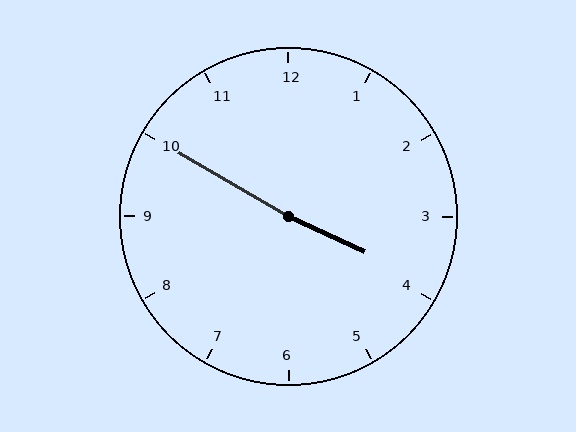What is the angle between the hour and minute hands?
Approximately 175 degrees.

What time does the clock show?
3:50.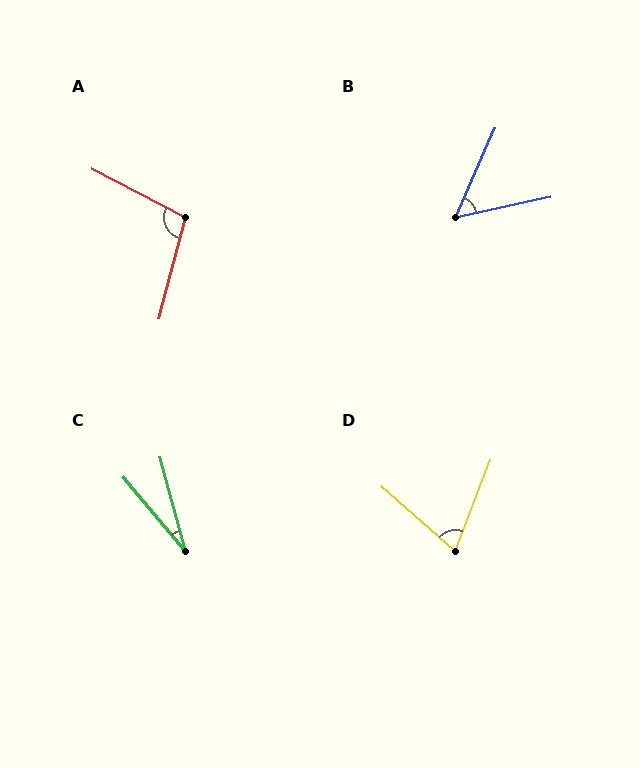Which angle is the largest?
A, at approximately 103 degrees.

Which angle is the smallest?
C, at approximately 25 degrees.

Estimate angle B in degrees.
Approximately 54 degrees.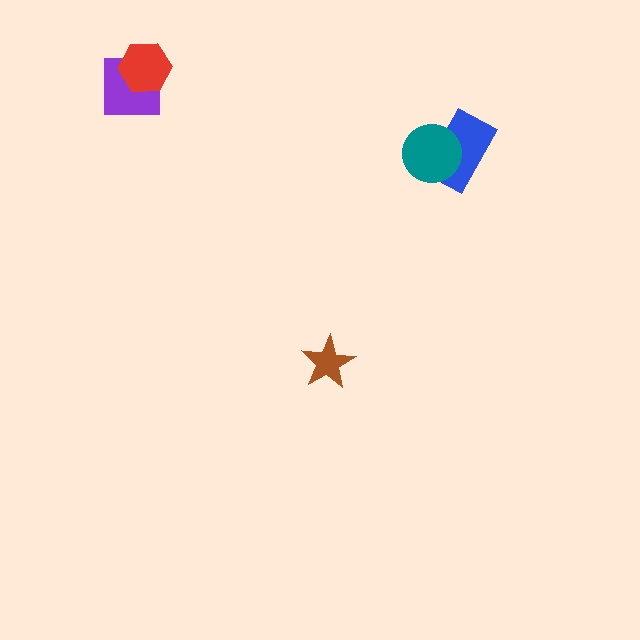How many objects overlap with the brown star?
0 objects overlap with the brown star.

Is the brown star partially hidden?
No, no other shape covers it.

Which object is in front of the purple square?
The red hexagon is in front of the purple square.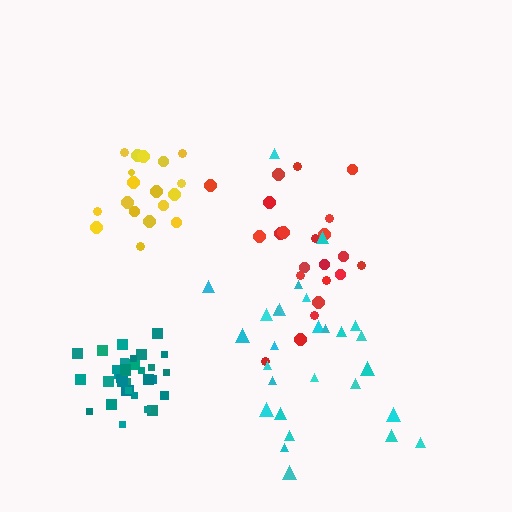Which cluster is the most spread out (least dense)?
Cyan.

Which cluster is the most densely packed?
Teal.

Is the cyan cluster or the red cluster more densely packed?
Red.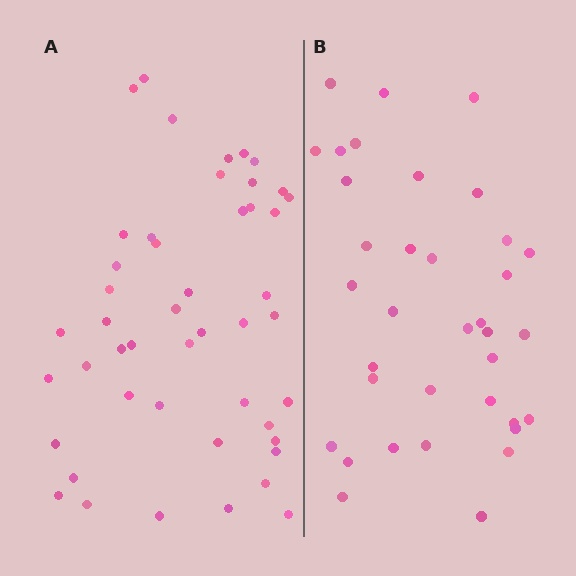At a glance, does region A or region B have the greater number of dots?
Region A (the left region) has more dots.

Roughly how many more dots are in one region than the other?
Region A has roughly 12 or so more dots than region B.